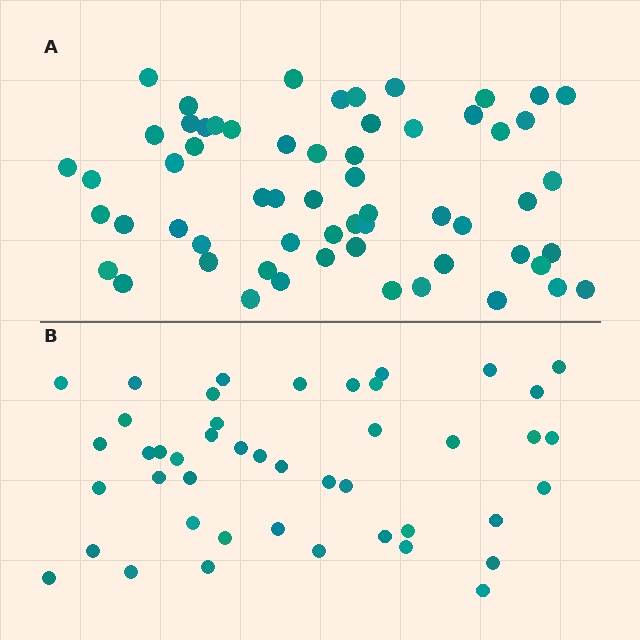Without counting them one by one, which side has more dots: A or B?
Region A (the top region) has more dots.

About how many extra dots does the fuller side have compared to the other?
Region A has approximately 15 more dots than region B.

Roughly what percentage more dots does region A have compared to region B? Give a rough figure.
About 35% more.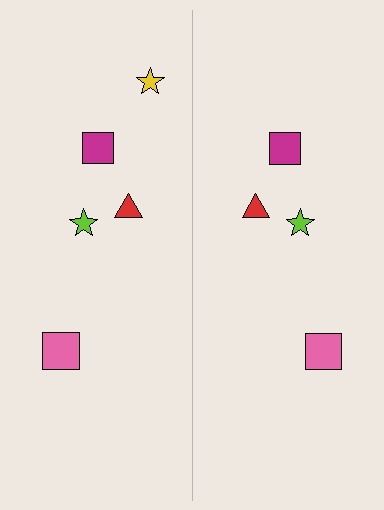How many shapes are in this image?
There are 9 shapes in this image.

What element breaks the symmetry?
A yellow star is missing from the right side.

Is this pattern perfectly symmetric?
No, the pattern is not perfectly symmetric. A yellow star is missing from the right side.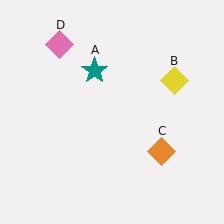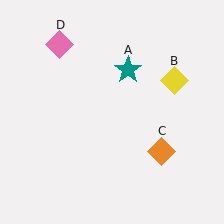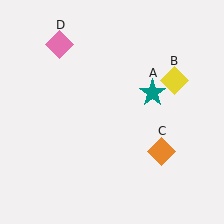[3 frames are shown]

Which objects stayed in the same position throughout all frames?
Yellow diamond (object B) and orange diamond (object C) and pink diamond (object D) remained stationary.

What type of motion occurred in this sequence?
The teal star (object A) rotated clockwise around the center of the scene.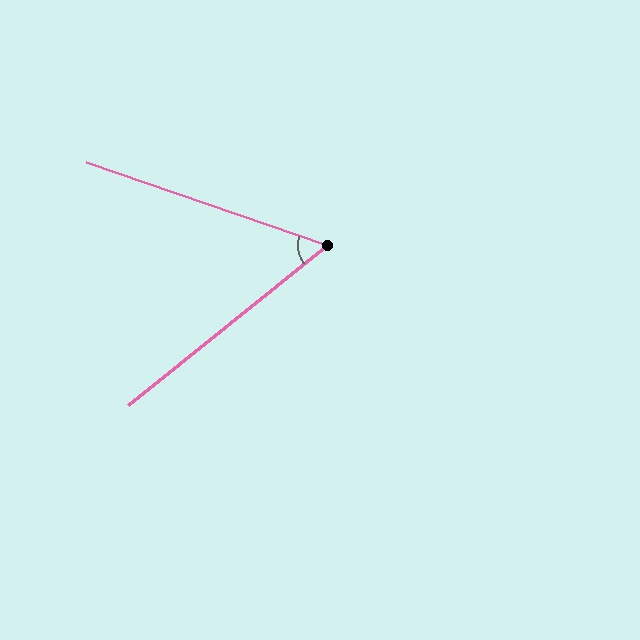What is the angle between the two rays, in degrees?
Approximately 58 degrees.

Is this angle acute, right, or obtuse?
It is acute.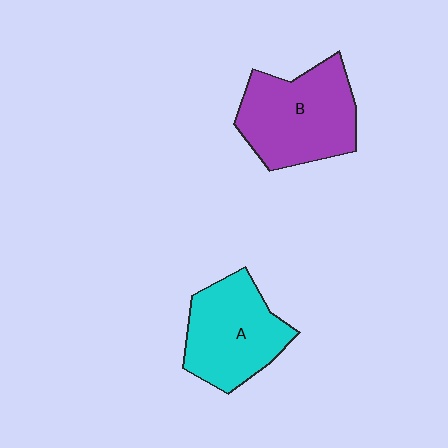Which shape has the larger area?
Shape B (purple).